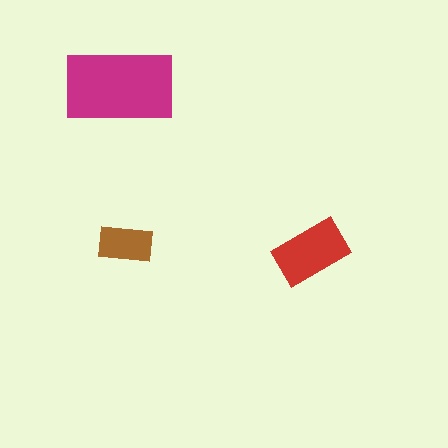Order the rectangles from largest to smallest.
the magenta one, the red one, the brown one.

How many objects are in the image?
There are 3 objects in the image.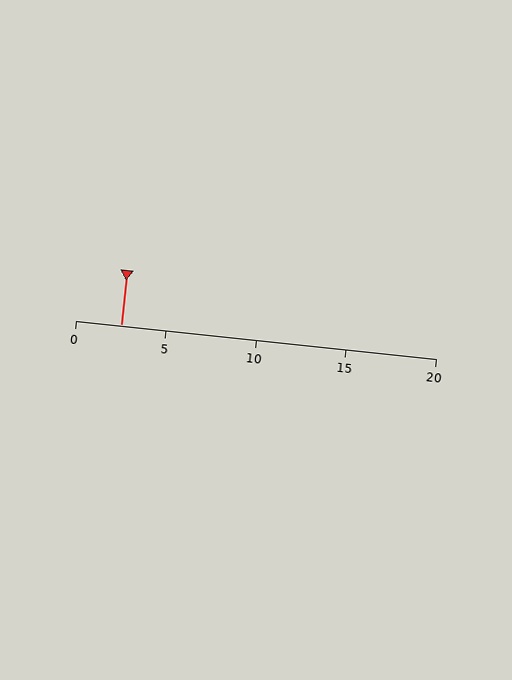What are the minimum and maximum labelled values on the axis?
The axis runs from 0 to 20.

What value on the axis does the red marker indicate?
The marker indicates approximately 2.5.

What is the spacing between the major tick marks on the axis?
The major ticks are spaced 5 apart.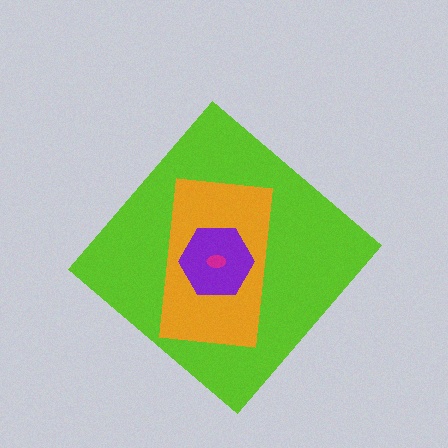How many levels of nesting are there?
4.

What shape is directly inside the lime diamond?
The orange rectangle.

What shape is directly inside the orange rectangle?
The purple hexagon.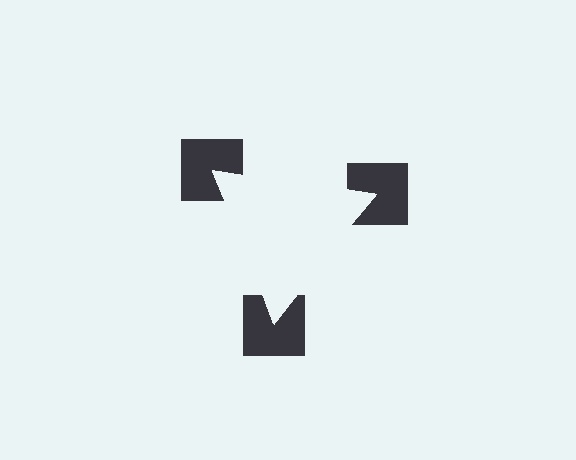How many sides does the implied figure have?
3 sides.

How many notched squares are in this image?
There are 3 — one at each vertex of the illusory triangle.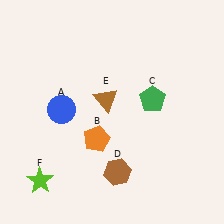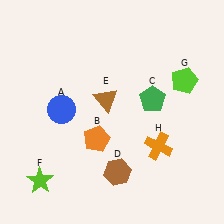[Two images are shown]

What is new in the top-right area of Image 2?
A lime pentagon (G) was added in the top-right area of Image 2.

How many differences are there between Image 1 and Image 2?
There are 2 differences between the two images.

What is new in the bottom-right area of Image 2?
An orange cross (H) was added in the bottom-right area of Image 2.